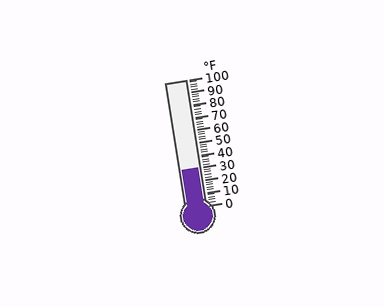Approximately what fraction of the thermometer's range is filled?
The thermometer is filled to approximately 30% of its range.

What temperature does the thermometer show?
The thermometer shows approximately 30°F.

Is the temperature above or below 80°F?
The temperature is below 80°F.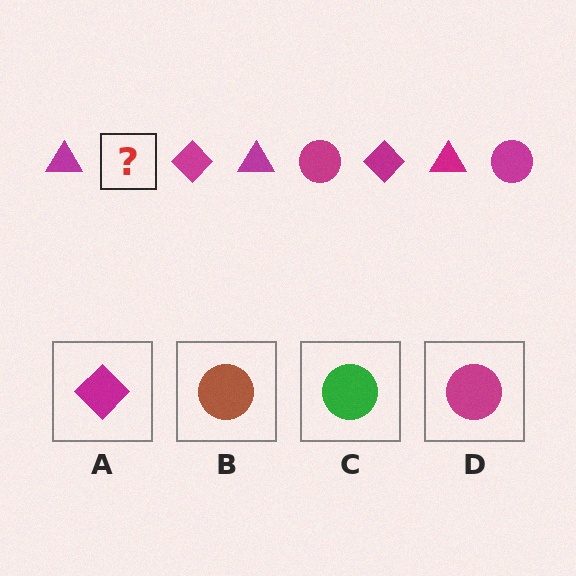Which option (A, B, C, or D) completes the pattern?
D.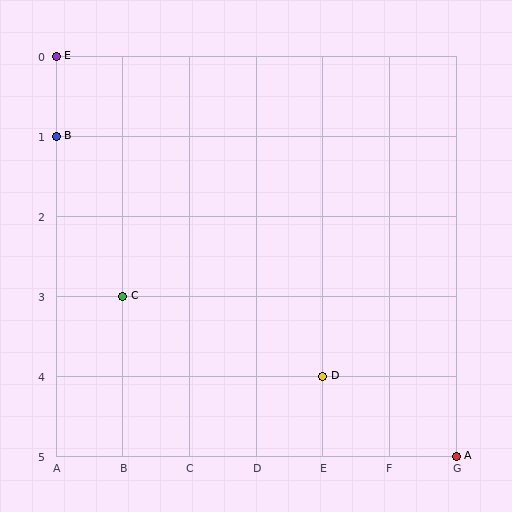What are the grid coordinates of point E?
Point E is at grid coordinates (A, 0).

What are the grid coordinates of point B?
Point B is at grid coordinates (A, 1).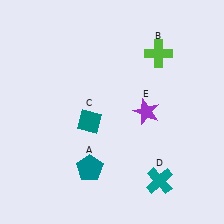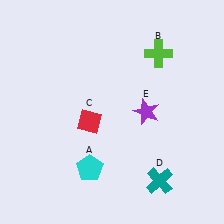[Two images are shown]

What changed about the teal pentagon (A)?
In Image 1, A is teal. In Image 2, it changed to cyan.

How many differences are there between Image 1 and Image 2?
There are 2 differences between the two images.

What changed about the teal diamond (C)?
In Image 1, C is teal. In Image 2, it changed to red.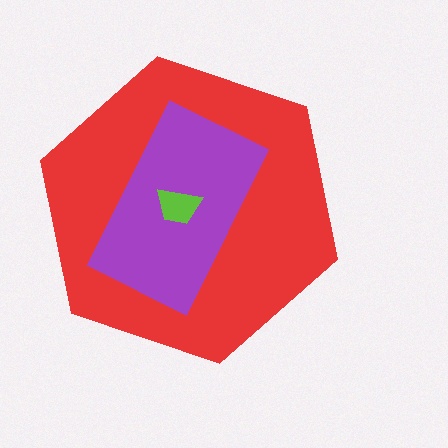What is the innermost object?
The lime trapezoid.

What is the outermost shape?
The red hexagon.